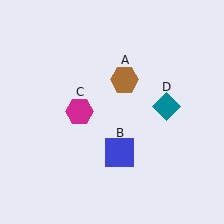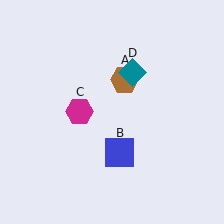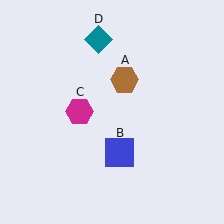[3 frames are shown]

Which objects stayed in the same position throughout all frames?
Brown hexagon (object A) and blue square (object B) and magenta hexagon (object C) remained stationary.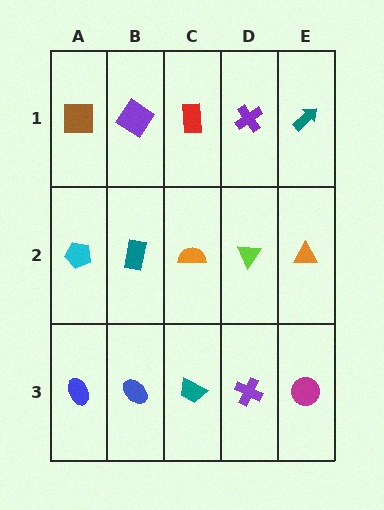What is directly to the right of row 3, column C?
A purple cross.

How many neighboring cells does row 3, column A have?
2.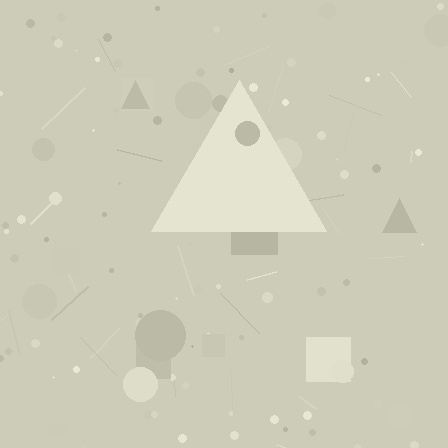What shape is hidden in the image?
A triangle is hidden in the image.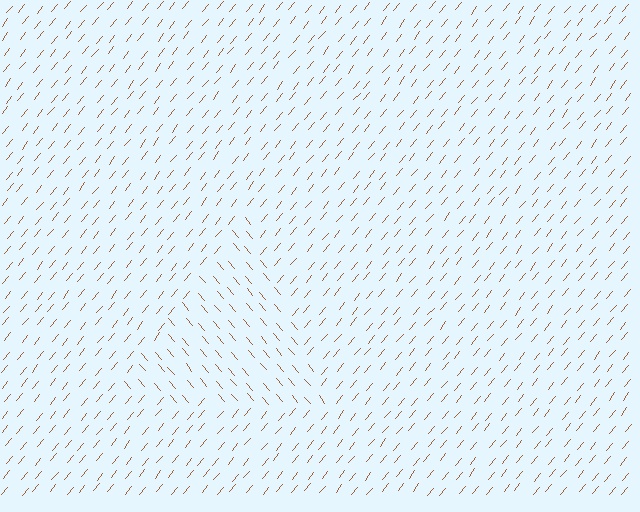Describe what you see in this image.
The image is filled with small brown line segments. A triangle region in the image has lines oriented differently from the surrounding lines, creating a visible texture boundary.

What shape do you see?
I see a triangle.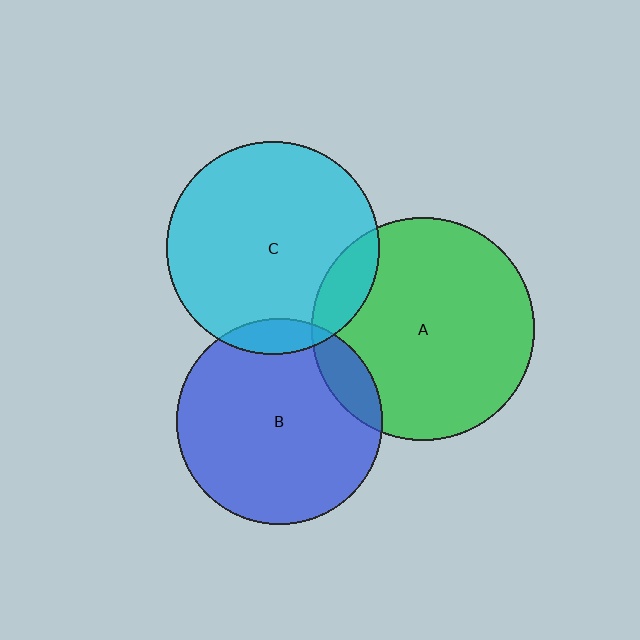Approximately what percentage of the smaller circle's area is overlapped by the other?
Approximately 10%.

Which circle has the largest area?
Circle A (green).